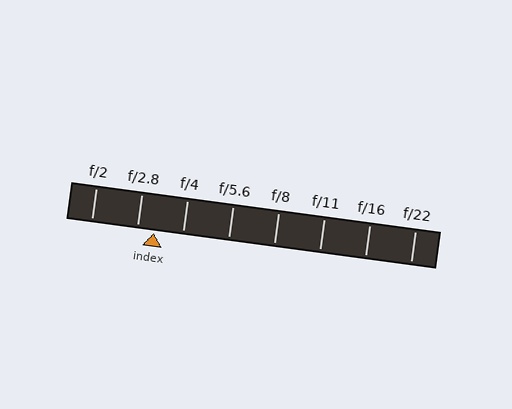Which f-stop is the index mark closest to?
The index mark is closest to f/2.8.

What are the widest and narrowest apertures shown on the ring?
The widest aperture shown is f/2 and the narrowest is f/22.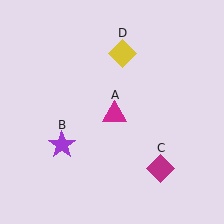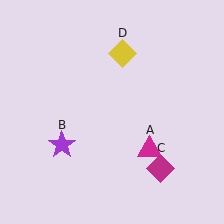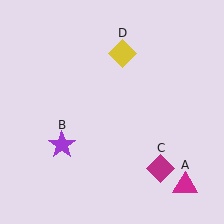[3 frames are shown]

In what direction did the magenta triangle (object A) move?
The magenta triangle (object A) moved down and to the right.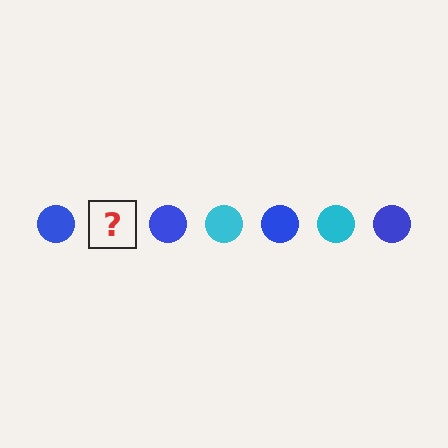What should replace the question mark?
The question mark should be replaced with a cyan circle.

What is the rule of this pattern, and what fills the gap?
The rule is that the pattern cycles through blue, cyan circles. The gap should be filled with a cyan circle.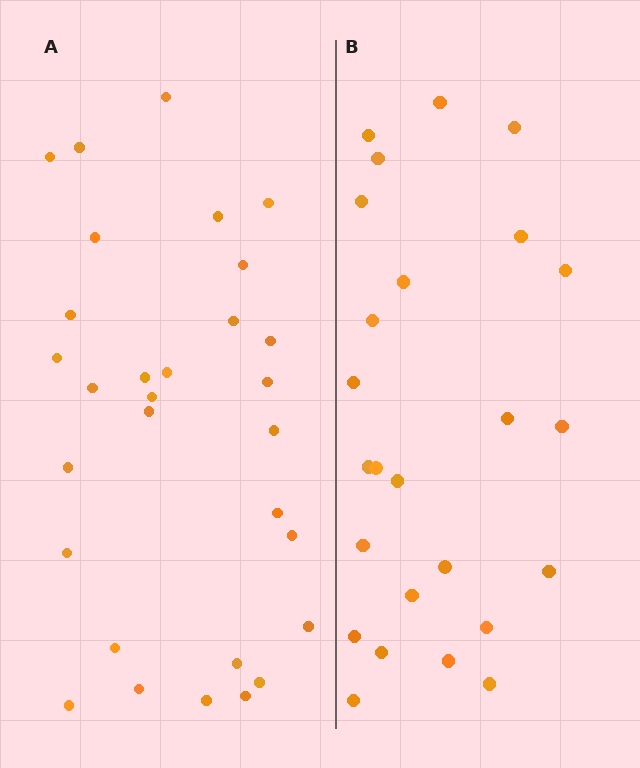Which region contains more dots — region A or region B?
Region A (the left region) has more dots.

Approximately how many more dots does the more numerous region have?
Region A has about 5 more dots than region B.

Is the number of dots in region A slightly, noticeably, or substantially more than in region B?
Region A has only slightly more — the two regions are fairly close. The ratio is roughly 1.2 to 1.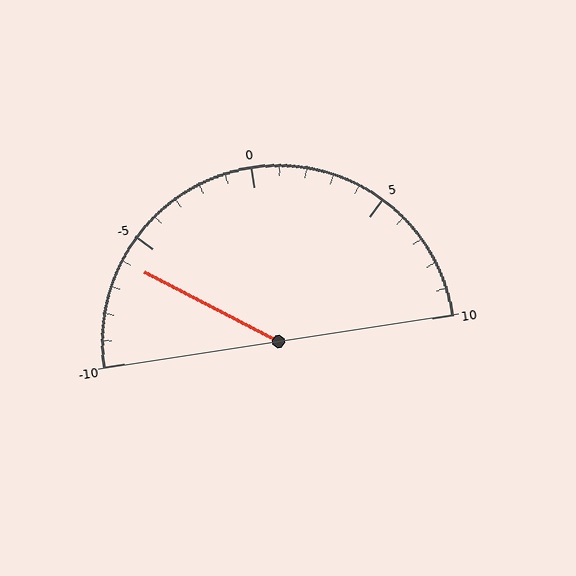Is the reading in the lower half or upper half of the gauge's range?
The reading is in the lower half of the range (-10 to 10).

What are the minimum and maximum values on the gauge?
The gauge ranges from -10 to 10.